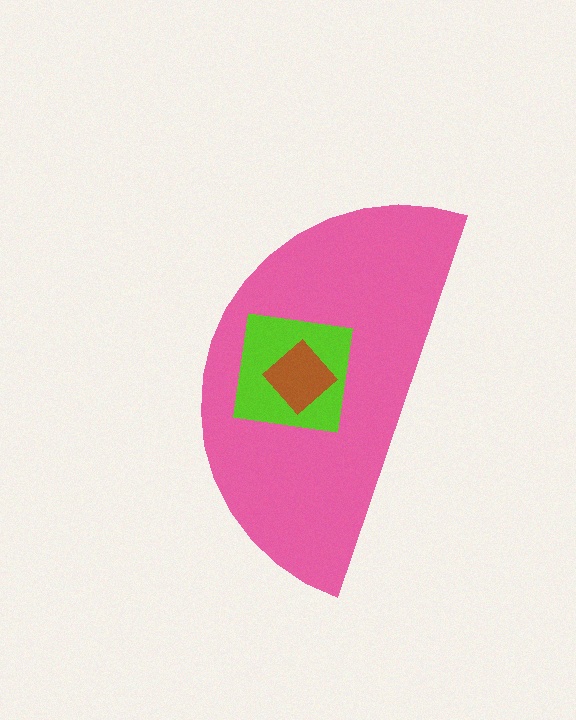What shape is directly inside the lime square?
The brown diamond.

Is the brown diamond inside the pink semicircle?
Yes.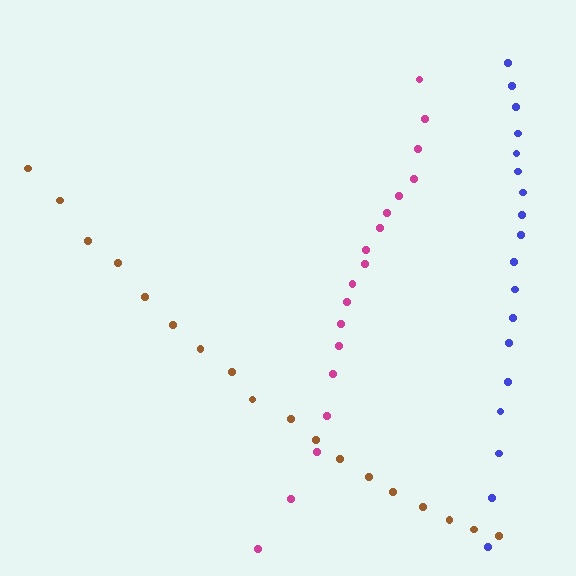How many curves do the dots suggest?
There are 3 distinct paths.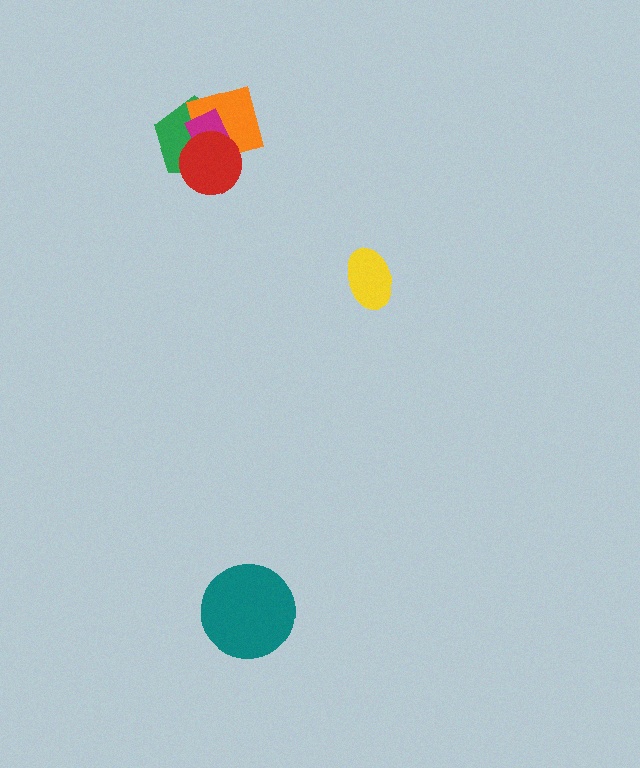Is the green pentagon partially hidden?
Yes, it is partially covered by another shape.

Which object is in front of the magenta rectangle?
The red circle is in front of the magenta rectangle.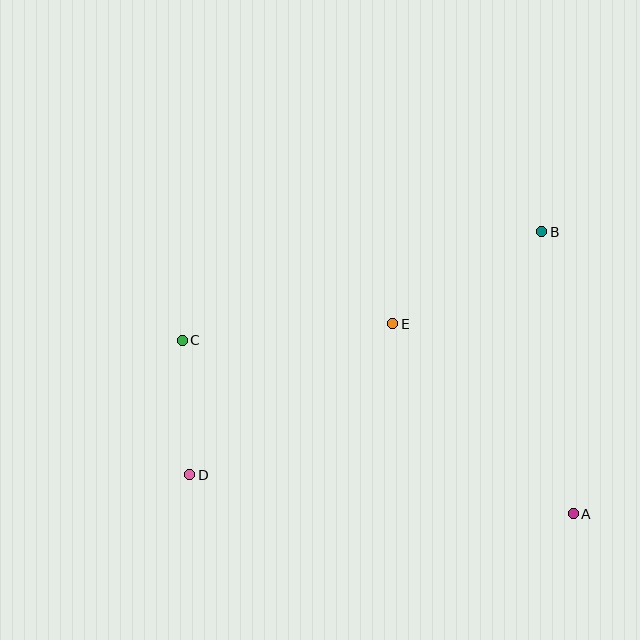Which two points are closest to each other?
Points C and D are closest to each other.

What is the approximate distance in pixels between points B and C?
The distance between B and C is approximately 376 pixels.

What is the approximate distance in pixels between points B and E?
The distance between B and E is approximately 175 pixels.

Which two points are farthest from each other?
Points B and D are farthest from each other.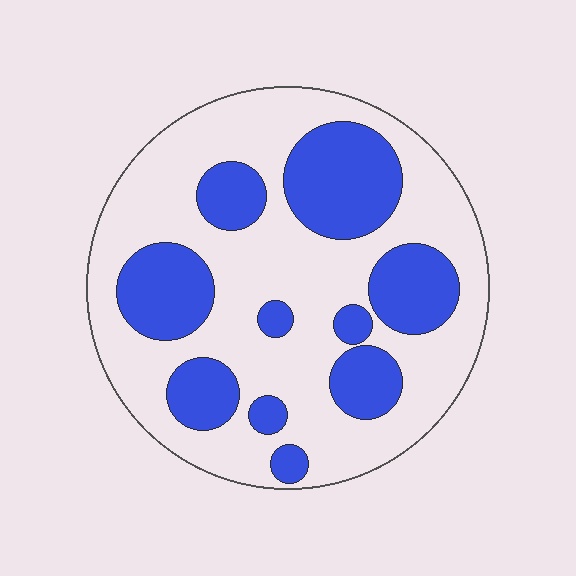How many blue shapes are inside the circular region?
10.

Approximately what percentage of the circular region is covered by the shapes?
Approximately 35%.